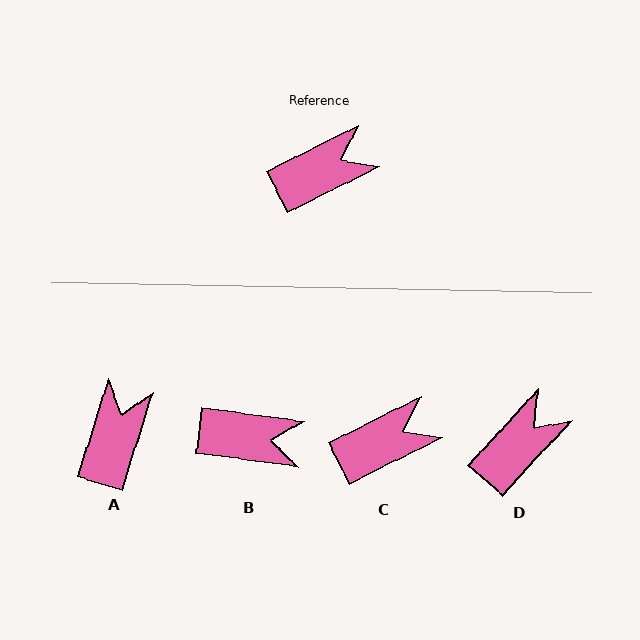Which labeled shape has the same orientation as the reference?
C.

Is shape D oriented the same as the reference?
No, it is off by about 21 degrees.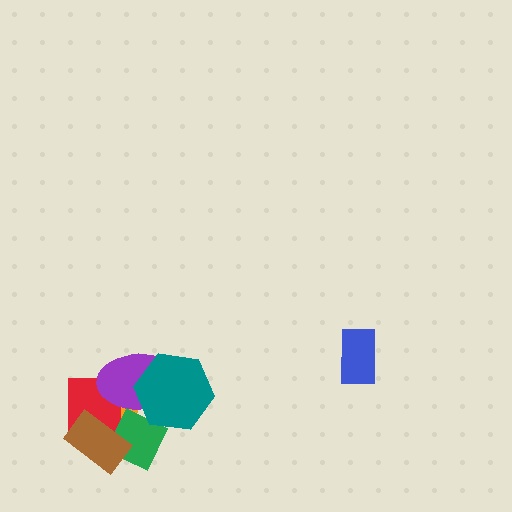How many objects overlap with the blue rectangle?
0 objects overlap with the blue rectangle.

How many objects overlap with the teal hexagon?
2 objects overlap with the teal hexagon.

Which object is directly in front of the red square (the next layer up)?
The purple ellipse is directly in front of the red square.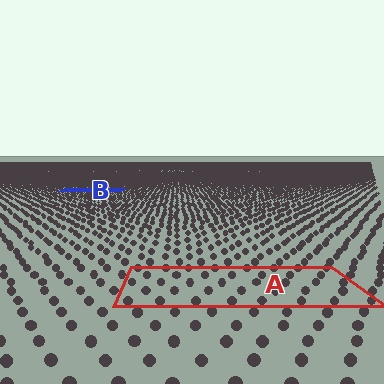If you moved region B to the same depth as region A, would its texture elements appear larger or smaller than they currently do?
They would appear larger. At a closer depth, the same texture elements are projected at a bigger on-screen size.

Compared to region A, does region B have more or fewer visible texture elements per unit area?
Region B has more texture elements per unit area — they are packed more densely because it is farther away.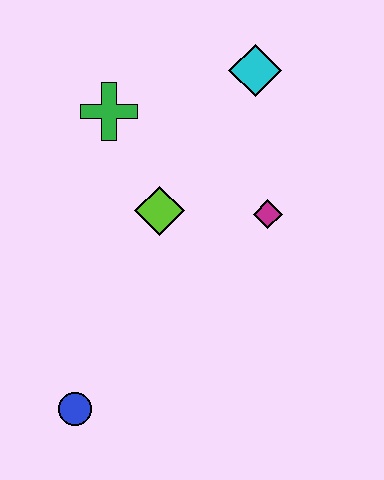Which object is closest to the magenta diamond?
The lime diamond is closest to the magenta diamond.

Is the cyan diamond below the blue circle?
No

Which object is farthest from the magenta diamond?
The blue circle is farthest from the magenta diamond.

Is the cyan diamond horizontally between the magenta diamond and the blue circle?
Yes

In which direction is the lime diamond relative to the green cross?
The lime diamond is below the green cross.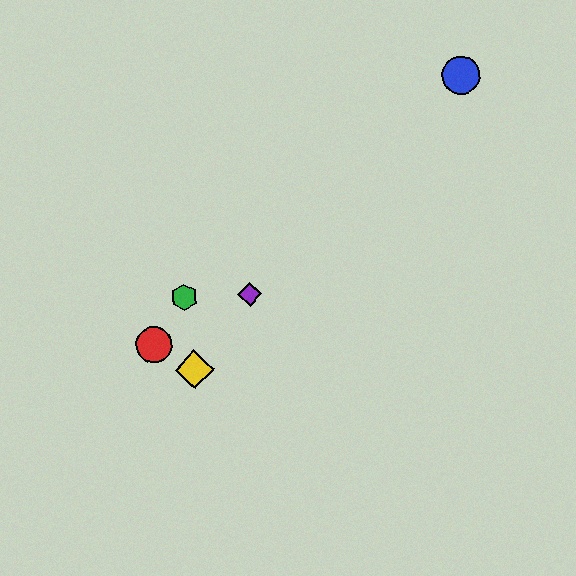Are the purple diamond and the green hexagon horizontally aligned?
Yes, both are at y≈294.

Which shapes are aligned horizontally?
The green hexagon, the purple diamond are aligned horizontally.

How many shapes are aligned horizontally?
2 shapes (the green hexagon, the purple diamond) are aligned horizontally.